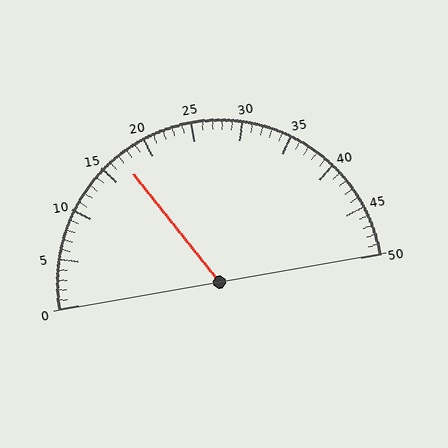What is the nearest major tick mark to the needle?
The nearest major tick mark is 15.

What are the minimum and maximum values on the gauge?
The gauge ranges from 0 to 50.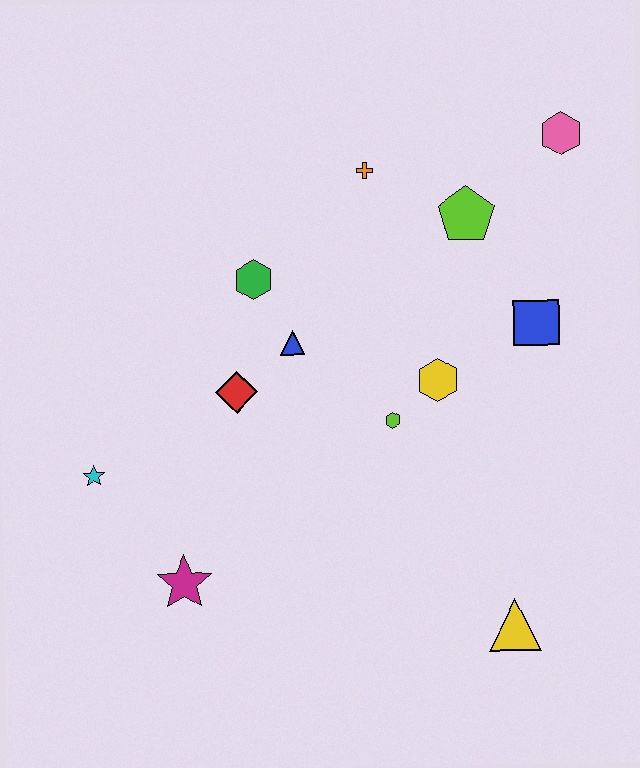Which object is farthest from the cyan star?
The pink hexagon is farthest from the cyan star.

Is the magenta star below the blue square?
Yes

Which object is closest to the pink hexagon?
The lime pentagon is closest to the pink hexagon.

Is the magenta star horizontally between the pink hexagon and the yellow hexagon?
No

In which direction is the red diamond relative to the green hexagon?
The red diamond is below the green hexagon.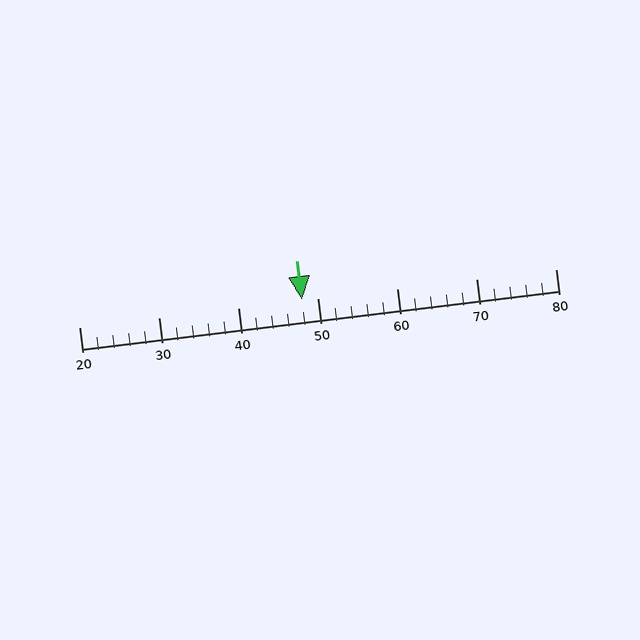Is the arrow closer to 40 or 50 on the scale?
The arrow is closer to 50.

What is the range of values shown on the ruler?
The ruler shows values from 20 to 80.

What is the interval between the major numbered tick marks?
The major tick marks are spaced 10 units apart.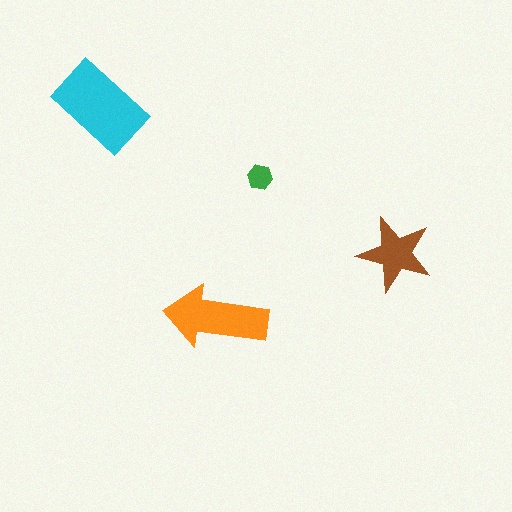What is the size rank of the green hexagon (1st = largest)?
4th.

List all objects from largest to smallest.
The cyan rectangle, the orange arrow, the brown star, the green hexagon.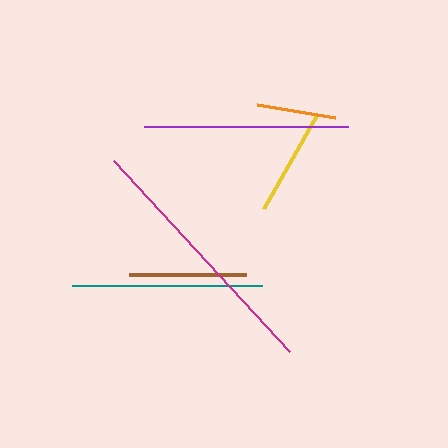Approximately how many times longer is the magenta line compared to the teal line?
The magenta line is approximately 1.4 times the length of the teal line.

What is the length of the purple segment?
The purple segment is approximately 204 pixels long.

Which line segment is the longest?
The magenta line is the longest at approximately 259 pixels.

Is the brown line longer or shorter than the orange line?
The brown line is longer than the orange line.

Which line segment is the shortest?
The orange line is the shortest at approximately 79 pixels.